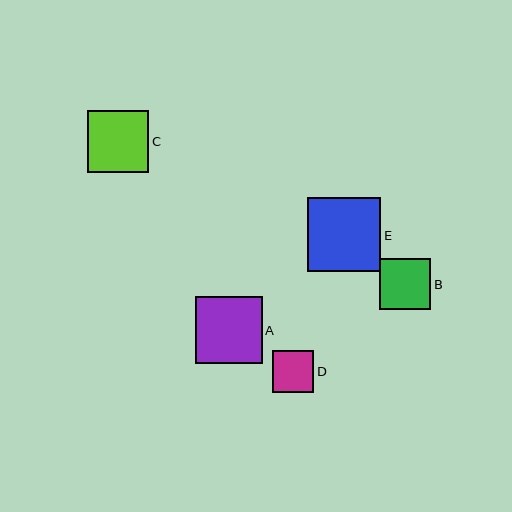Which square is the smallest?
Square D is the smallest with a size of approximately 42 pixels.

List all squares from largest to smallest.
From largest to smallest: E, A, C, B, D.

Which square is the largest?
Square E is the largest with a size of approximately 73 pixels.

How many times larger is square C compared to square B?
Square C is approximately 1.2 times the size of square B.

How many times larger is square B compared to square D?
Square B is approximately 1.2 times the size of square D.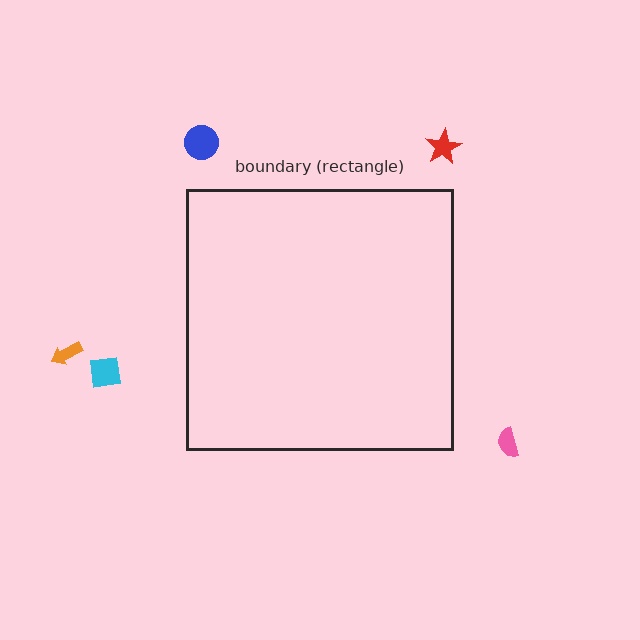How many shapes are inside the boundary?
0 inside, 5 outside.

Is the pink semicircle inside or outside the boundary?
Outside.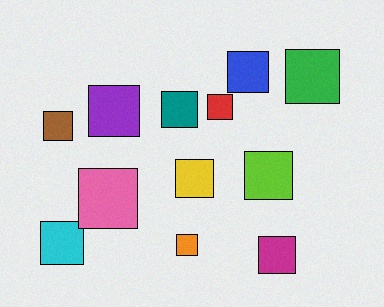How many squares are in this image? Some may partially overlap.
There are 12 squares.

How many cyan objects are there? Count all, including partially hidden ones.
There is 1 cyan object.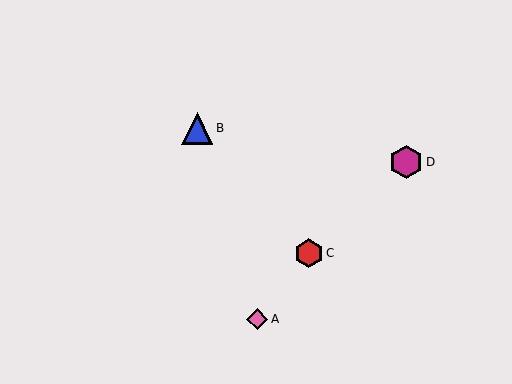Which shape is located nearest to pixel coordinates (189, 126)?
The blue triangle (labeled B) at (197, 128) is nearest to that location.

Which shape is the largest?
The magenta hexagon (labeled D) is the largest.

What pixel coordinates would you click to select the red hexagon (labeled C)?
Click at (309, 253) to select the red hexagon C.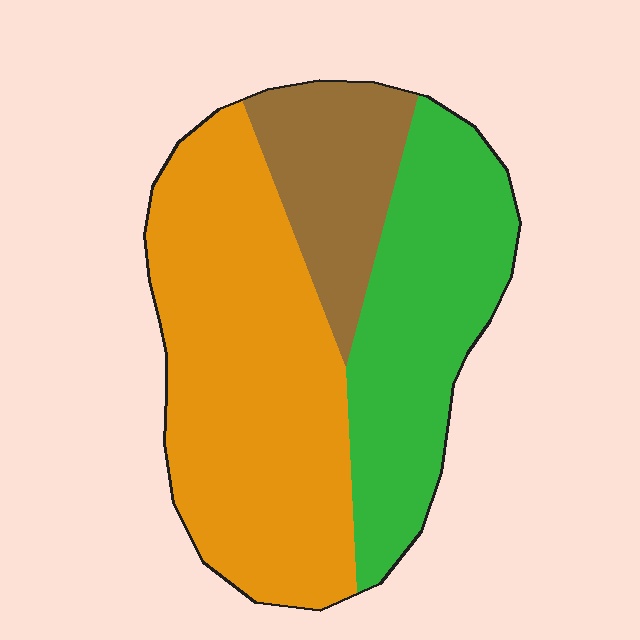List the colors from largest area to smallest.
From largest to smallest: orange, green, brown.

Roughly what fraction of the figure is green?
Green covers about 30% of the figure.